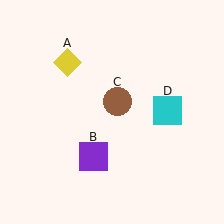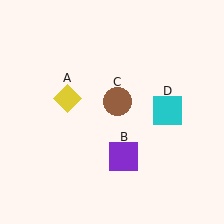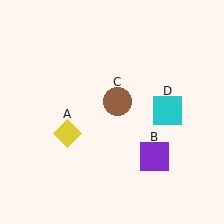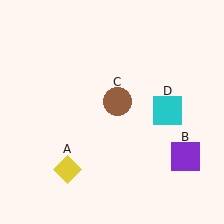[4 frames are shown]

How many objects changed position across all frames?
2 objects changed position: yellow diamond (object A), purple square (object B).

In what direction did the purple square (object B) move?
The purple square (object B) moved right.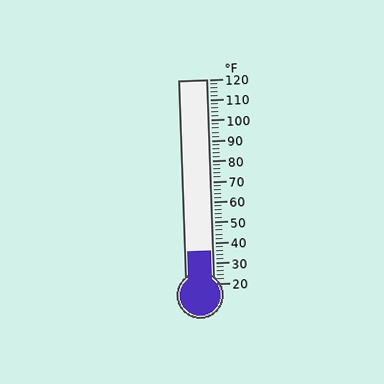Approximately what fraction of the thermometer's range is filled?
The thermometer is filled to approximately 15% of its range.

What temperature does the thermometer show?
The thermometer shows approximately 36°F.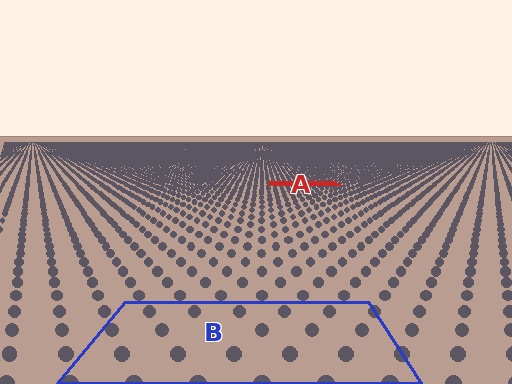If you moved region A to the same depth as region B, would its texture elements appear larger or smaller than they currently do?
They would appear larger. At a closer depth, the same texture elements are projected at a bigger on-screen size.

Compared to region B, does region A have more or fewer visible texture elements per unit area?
Region A has more texture elements per unit area — they are packed more densely because it is farther away.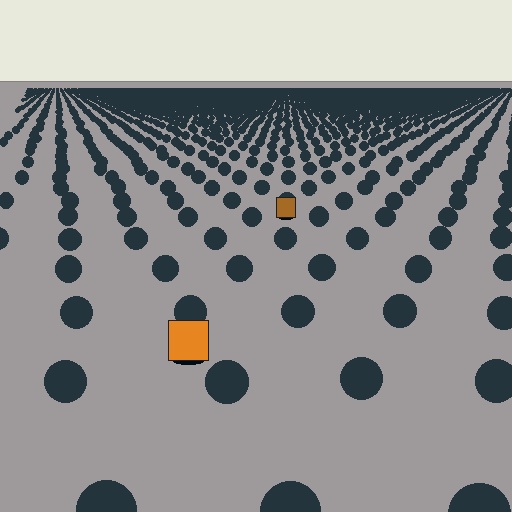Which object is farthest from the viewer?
The brown square is farthest from the viewer. It appears smaller and the ground texture around it is denser.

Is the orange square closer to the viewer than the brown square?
Yes. The orange square is closer — you can tell from the texture gradient: the ground texture is coarser near it.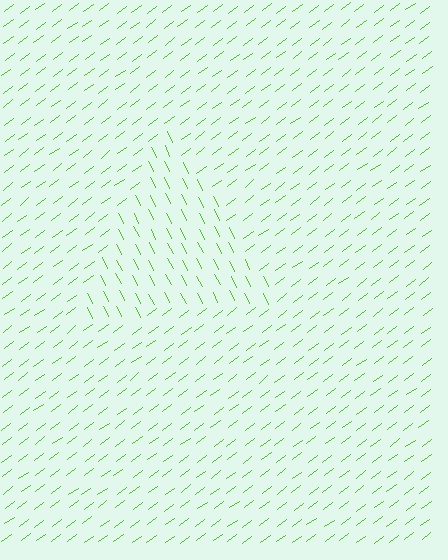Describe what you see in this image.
The image is filled with small lime line segments. A triangle region in the image has lines oriented differently from the surrounding lines, creating a visible texture boundary.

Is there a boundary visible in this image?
Yes, there is a texture boundary formed by a change in line orientation.